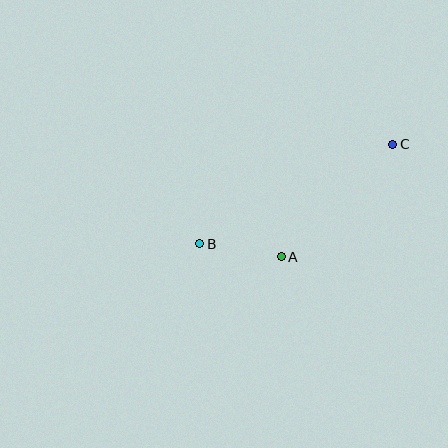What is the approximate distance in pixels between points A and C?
The distance between A and C is approximately 159 pixels.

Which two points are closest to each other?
Points A and B are closest to each other.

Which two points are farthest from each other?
Points B and C are farthest from each other.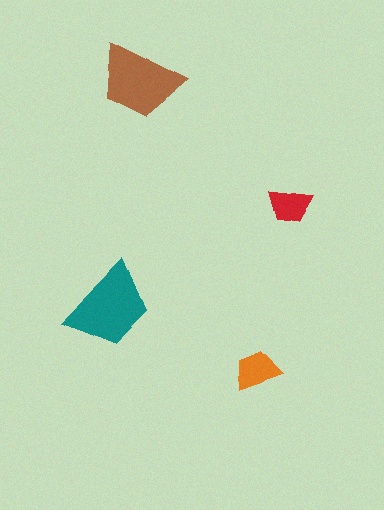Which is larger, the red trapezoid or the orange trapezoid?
The orange one.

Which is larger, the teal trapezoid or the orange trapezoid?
The teal one.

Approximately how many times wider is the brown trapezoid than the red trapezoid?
About 2 times wider.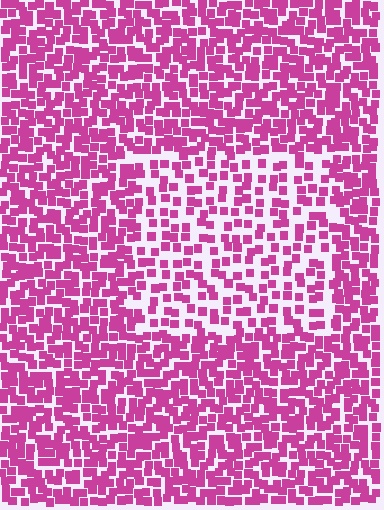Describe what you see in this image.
The image contains small magenta elements arranged at two different densities. A rectangle-shaped region is visible where the elements are less densely packed than the surrounding area.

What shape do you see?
I see a rectangle.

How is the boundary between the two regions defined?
The boundary is defined by a change in element density (approximately 1.8x ratio). All elements are the same color, size, and shape.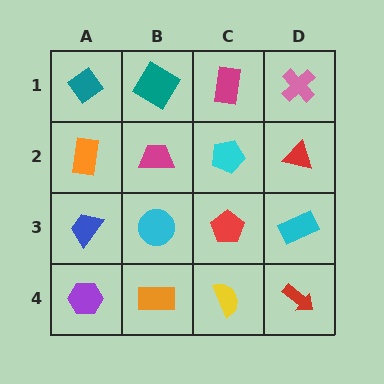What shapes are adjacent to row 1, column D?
A red triangle (row 2, column D), a magenta rectangle (row 1, column C).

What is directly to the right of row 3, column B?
A red pentagon.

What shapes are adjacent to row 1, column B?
A magenta trapezoid (row 2, column B), a teal diamond (row 1, column A), a magenta rectangle (row 1, column C).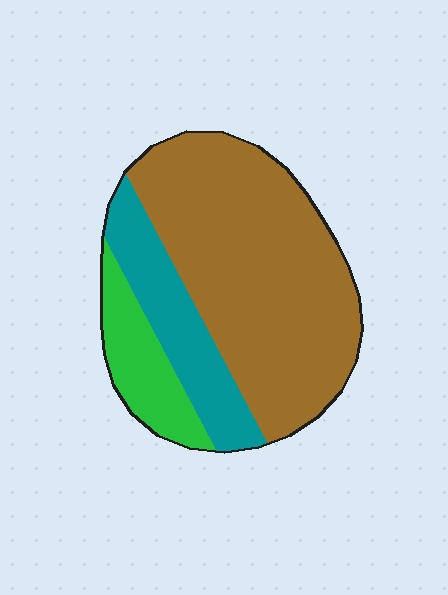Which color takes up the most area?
Brown, at roughly 65%.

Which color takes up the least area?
Green, at roughly 15%.